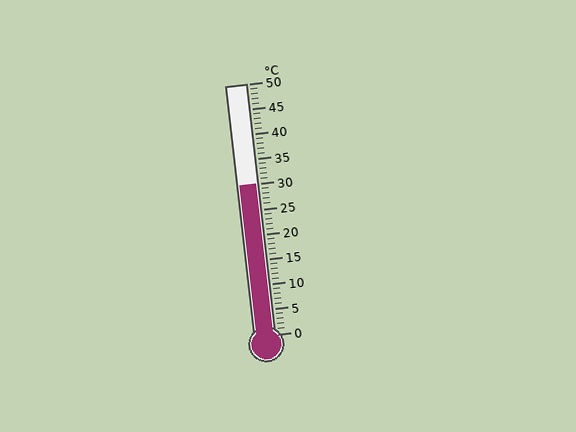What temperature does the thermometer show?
The thermometer shows approximately 30°C.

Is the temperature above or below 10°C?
The temperature is above 10°C.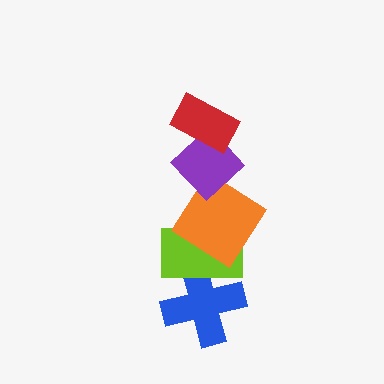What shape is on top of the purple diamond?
The red rectangle is on top of the purple diamond.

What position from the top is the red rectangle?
The red rectangle is 1st from the top.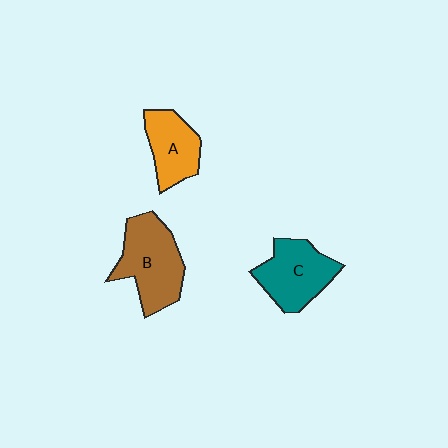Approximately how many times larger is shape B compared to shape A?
Approximately 1.4 times.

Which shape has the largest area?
Shape B (brown).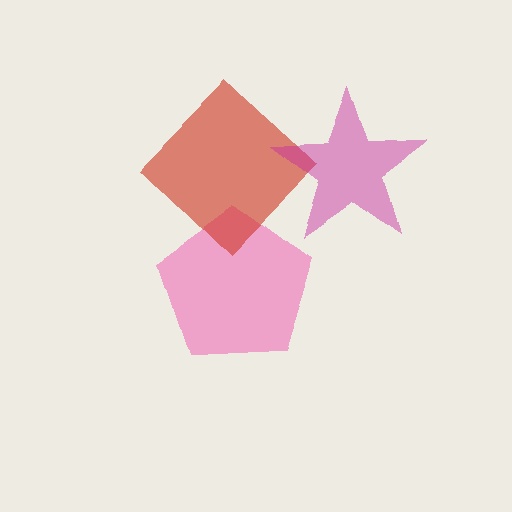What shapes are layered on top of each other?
The layered shapes are: a pink pentagon, a red diamond, a magenta star.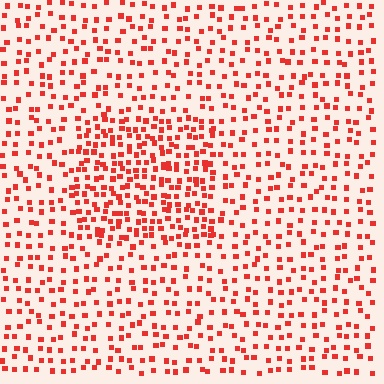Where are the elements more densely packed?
The elements are more densely packed inside the rectangle boundary.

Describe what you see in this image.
The image contains small red elements arranged at two different densities. A rectangle-shaped region is visible where the elements are more densely packed than the surrounding area.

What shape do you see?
I see a rectangle.